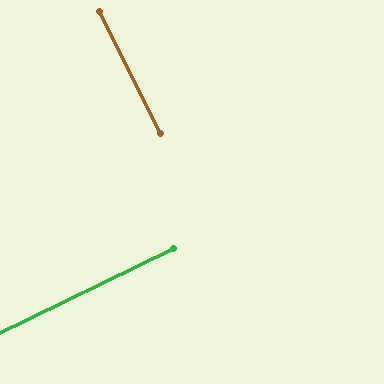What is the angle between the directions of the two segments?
Approximately 89 degrees.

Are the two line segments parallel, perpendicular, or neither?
Perpendicular — they meet at approximately 89°.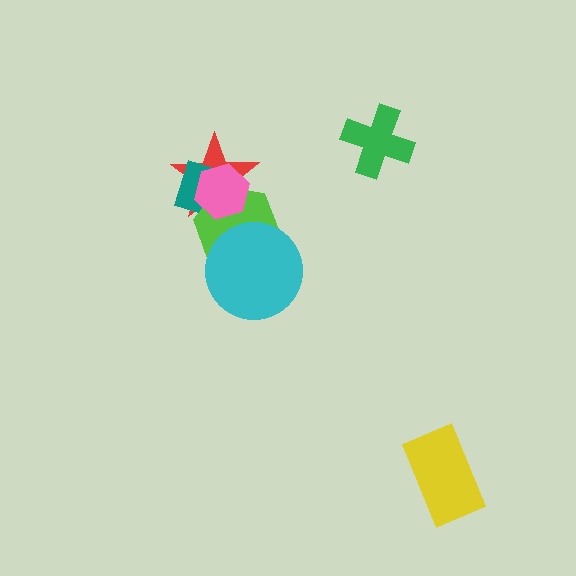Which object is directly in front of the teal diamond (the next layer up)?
The lime hexagon is directly in front of the teal diamond.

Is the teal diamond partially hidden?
Yes, it is partially covered by another shape.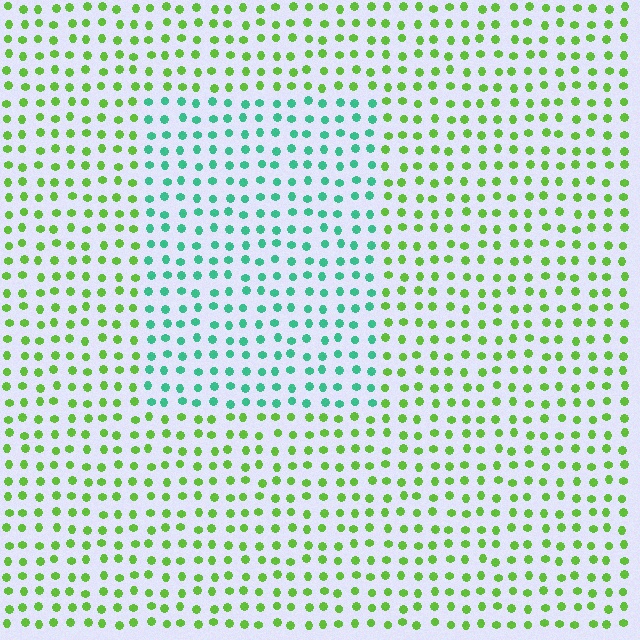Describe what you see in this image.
The image is filled with small lime elements in a uniform arrangement. A rectangle-shaped region is visible where the elements are tinted to a slightly different hue, forming a subtle color boundary.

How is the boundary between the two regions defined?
The boundary is defined purely by a slight shift in hue (about 55 degrees). Spacing, size, and orientation are identical on both sides.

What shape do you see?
I see a rectangle.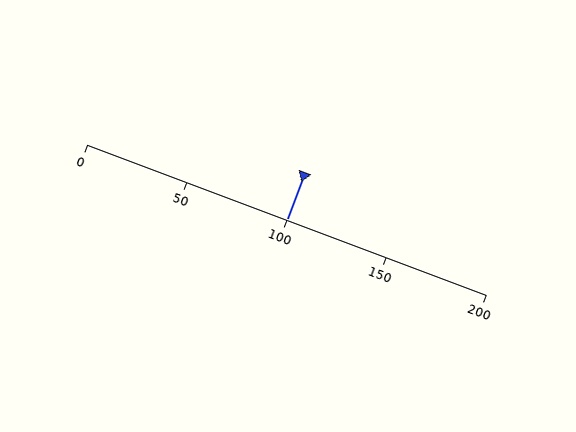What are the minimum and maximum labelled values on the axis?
The axis runs from 0 to 200.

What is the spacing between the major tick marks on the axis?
The major ticks are spaced 50 apart.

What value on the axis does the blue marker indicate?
The marker indicates approximately 100.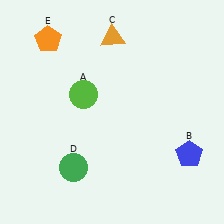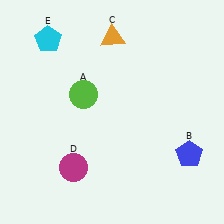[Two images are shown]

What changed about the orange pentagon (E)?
In Image 1, E is orange. In Image 2, it changed to cyan.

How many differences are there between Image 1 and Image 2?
There are 2 differences between the two images.